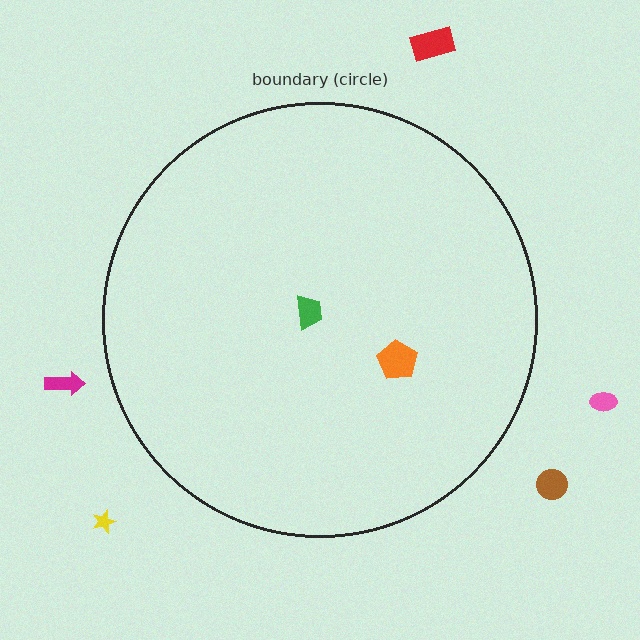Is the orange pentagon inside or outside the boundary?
Inside.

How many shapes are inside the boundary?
2 inside, 5 outside.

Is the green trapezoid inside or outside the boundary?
Inside.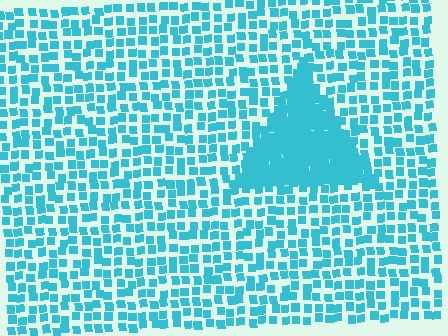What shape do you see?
I see a triangle.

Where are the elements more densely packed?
The elements are more densely packed inside the triangle boundary.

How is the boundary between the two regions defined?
The boundary is defined by a change in element density (approximately 2.6x ratio). All elements are the same color, size, and shape.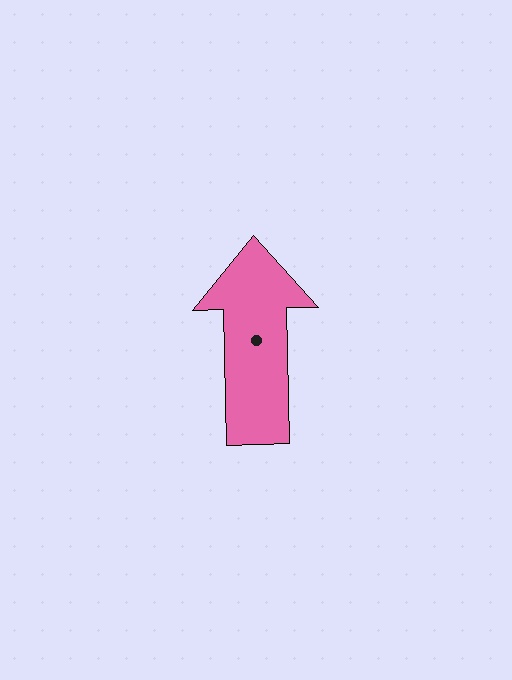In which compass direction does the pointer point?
North.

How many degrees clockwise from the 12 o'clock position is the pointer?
Approximately 359 degrees.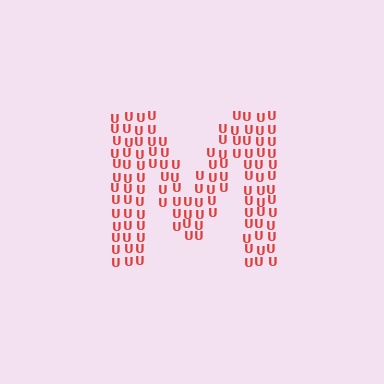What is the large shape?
The large shape is the letter M.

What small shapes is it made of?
It is made of small letter U's.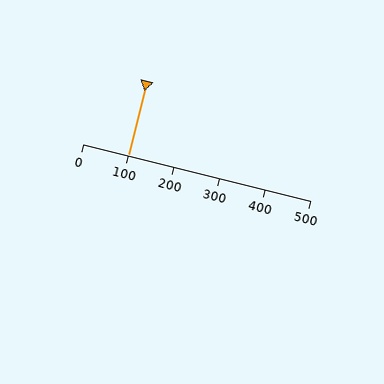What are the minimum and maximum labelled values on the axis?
The axis runs from 0 to 500.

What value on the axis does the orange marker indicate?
The marker indicates approximately 100.